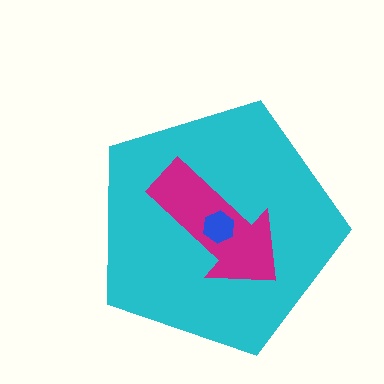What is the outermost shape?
The cyan pentagon.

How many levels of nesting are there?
3.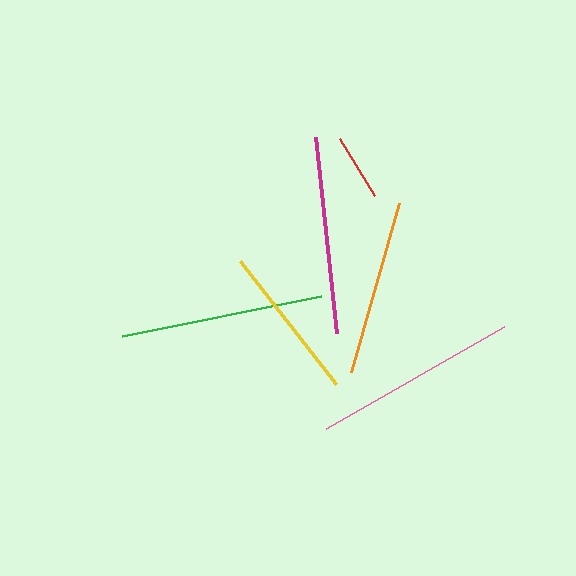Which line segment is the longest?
The pink line is the longest at approximately 205 pixels.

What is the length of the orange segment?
The orange segment is approximately 175 pixels long.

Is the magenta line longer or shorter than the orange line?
The magenta line is longer than the orange line.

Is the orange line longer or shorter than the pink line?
The pink line is longer than the orange line.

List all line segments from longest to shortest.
From longest to shortest: pink, green, magenta, orange, yellow, red.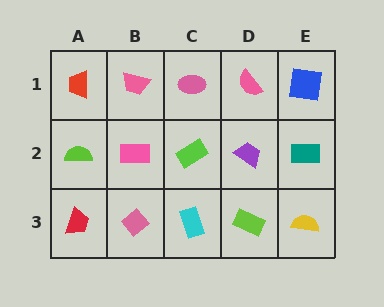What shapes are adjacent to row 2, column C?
A pink ellipse (row 1, column C), a cyan rectangle (row 3, column C), a pink rectangle (row 2, column B), a purple trapezoid (row 2, column D).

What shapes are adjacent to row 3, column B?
A pink rectangle (row 2, column B), a red trapezoid (row 3, column A), a cyan rectangle (row 3, column C).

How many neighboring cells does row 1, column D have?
3.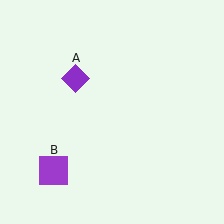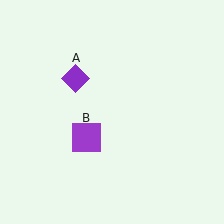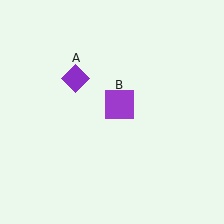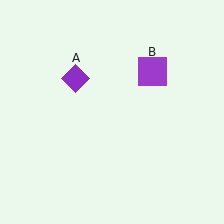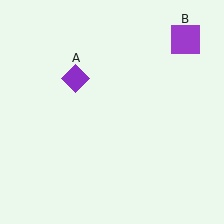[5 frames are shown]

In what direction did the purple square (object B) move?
The purple square (object B) moved up and to the right.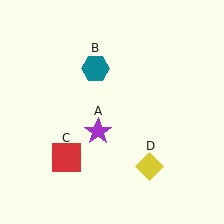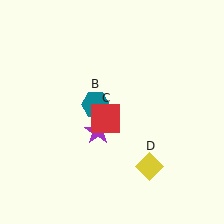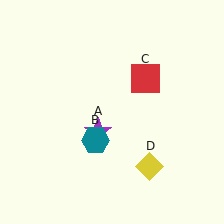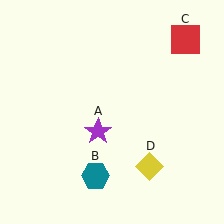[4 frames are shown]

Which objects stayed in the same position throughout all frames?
Purple star (object A) and yellow diamond (object D) remained stationary.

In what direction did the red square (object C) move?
The red square (object C) moved up and to the right.